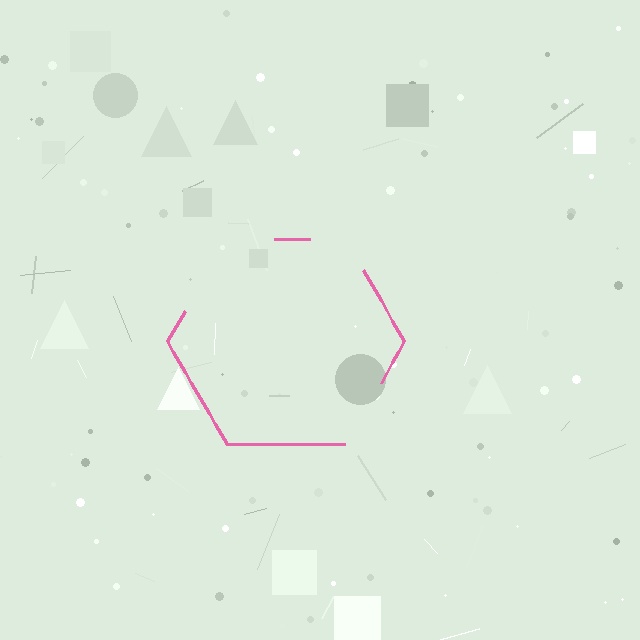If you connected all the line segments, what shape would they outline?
They would outline a hexagon.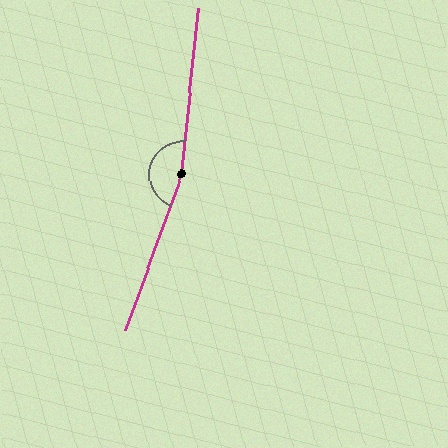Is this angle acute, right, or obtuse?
It is obtuse.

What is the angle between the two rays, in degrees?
Approximately 165 degrees.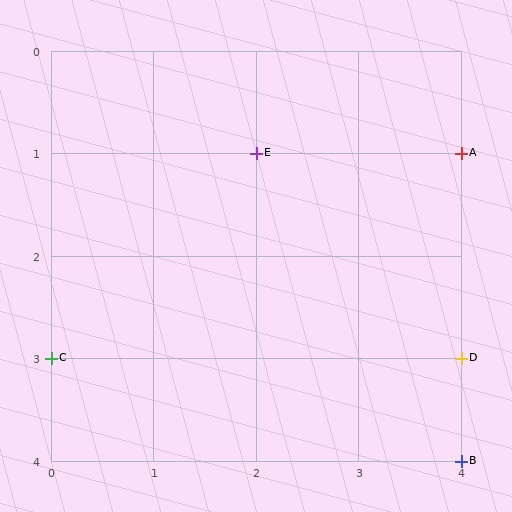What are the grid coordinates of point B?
Point B is at grid coordinates (4, 4).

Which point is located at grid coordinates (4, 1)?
Point A is at (4, 1).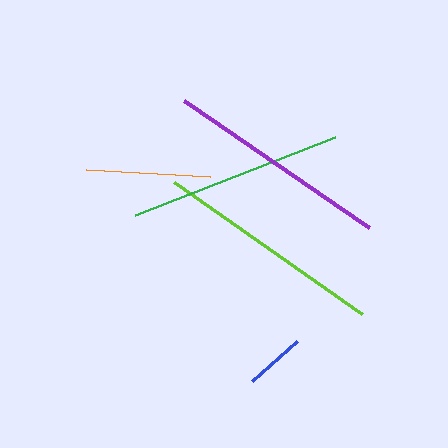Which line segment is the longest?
The lime line is the longest at approximately 230 pixels.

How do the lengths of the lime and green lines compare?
The lime and green lines are approximately the same length.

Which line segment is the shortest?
The blue line is the shortest at approximately 61 pixels.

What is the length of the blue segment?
The blue segment is approximately 61 pixels long.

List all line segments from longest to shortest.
From longest to shortest: lime, purple, green, orange, blue.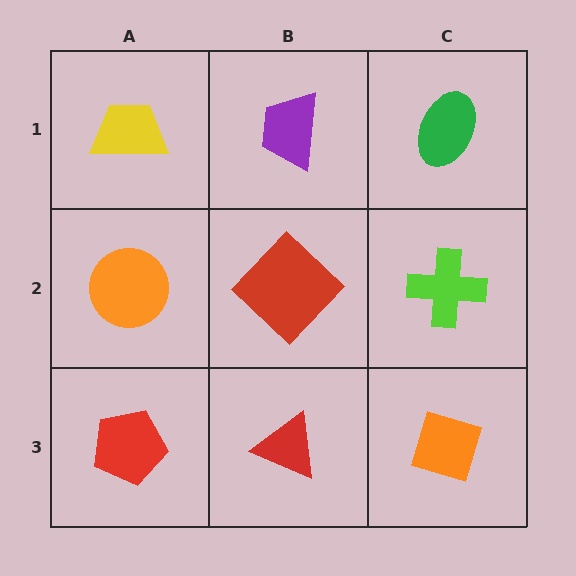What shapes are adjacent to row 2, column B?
A purple trapezoid (row 1, column B), a red triangle (row 3, column B), an orange circle (row 2, column A), a lime cross (row 2, column C).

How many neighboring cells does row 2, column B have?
4.